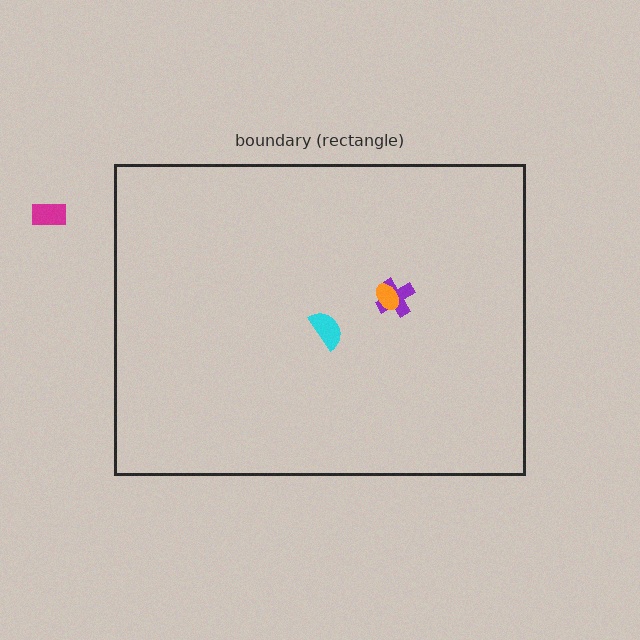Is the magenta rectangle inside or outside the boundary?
Outside.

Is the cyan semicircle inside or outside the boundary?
Inside.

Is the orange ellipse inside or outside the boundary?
Inside.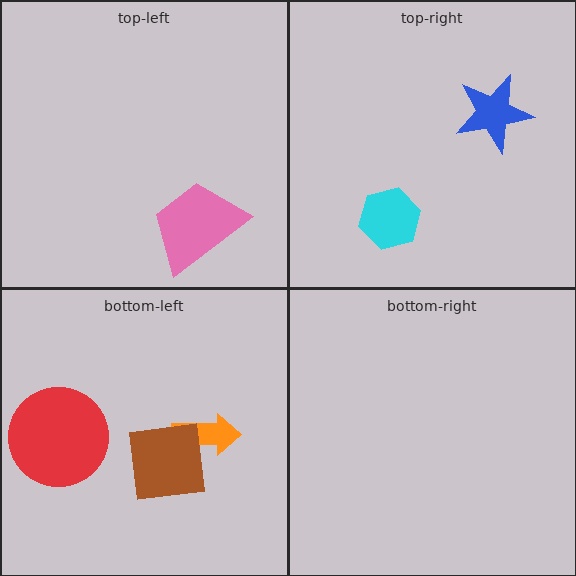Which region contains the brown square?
The bottom-left region.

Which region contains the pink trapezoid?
The top-left region.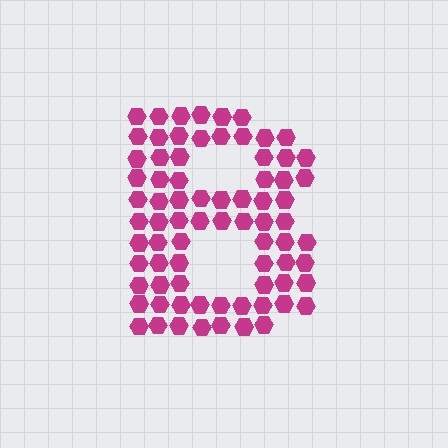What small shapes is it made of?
It is made of small hexagons.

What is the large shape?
The large shape is the letter B.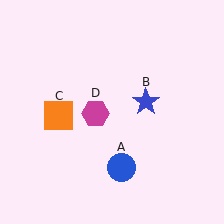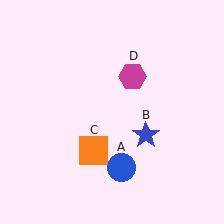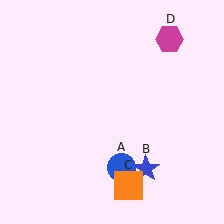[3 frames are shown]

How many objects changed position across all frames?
3 objects changed position: blue star (object B), orange square (object C), magenta hexagon (object D).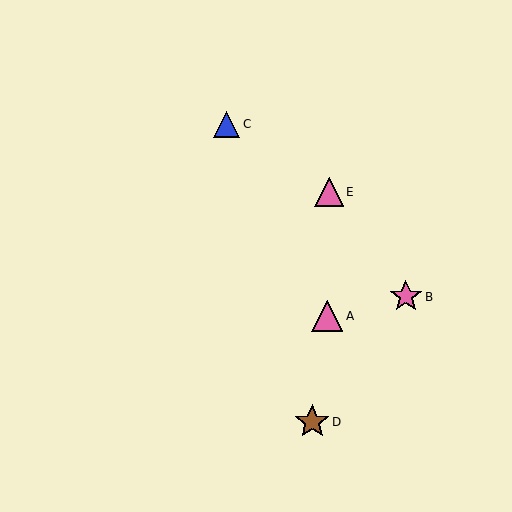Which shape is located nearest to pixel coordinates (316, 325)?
The pink triangle (labeled A) at (327, 316) is nearest to that location.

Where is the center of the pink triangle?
The center of the pink triangle is at (327, 316).